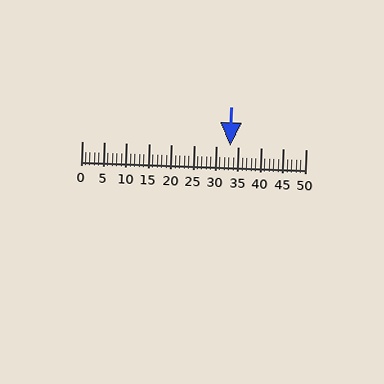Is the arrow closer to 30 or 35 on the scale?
The arrow is closer to 35.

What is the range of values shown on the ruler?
The ruler shows values from 0 to 50.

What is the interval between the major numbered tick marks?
The major tick marks are spaced 5 units apart.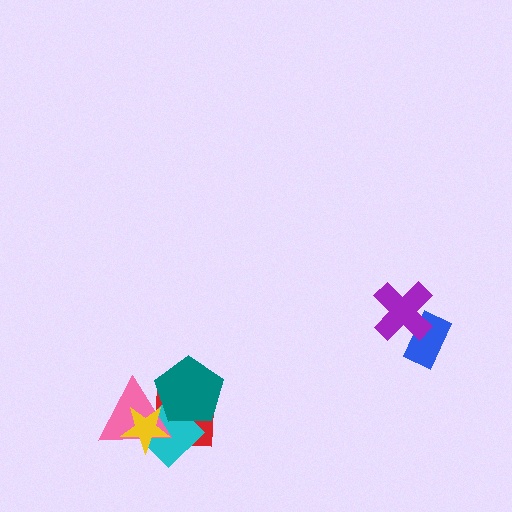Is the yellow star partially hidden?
No, no other shape covers it.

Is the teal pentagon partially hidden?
Yes, it is partially covered by another shape.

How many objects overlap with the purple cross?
1 object overlaps with the purple cross.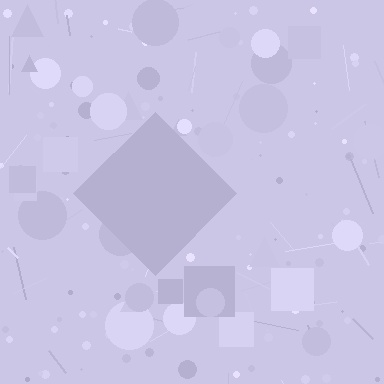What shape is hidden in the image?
A diamond is hidden in the image.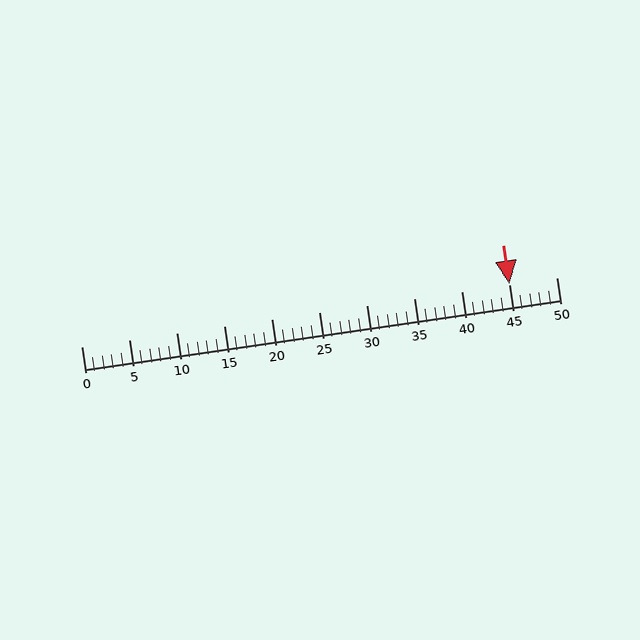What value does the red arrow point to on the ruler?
The red arrow points to approximately 45.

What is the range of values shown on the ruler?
The ruler shows values from 0 to 50.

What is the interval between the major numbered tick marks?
The major tick marks are spaced 5 units apart.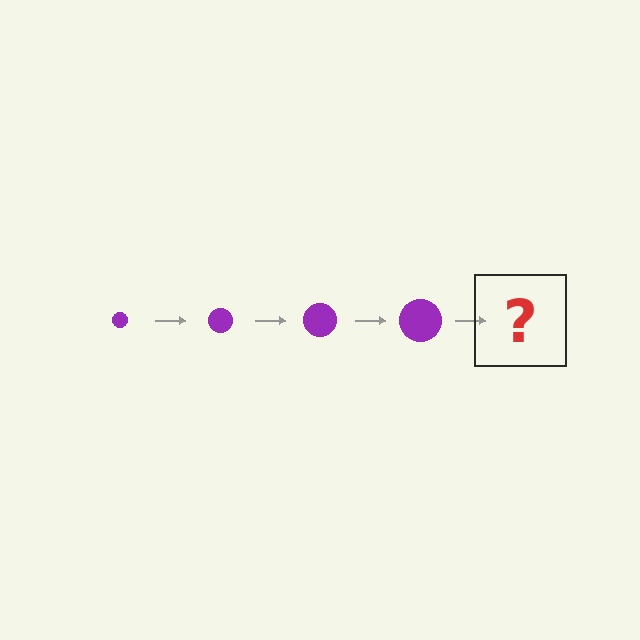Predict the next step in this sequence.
The next step is a purple circle, larger than the previous one.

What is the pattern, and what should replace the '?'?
The pattern is that the circle gets progressively larger each step. The '?' should be a purple circle, larger than the previous one.